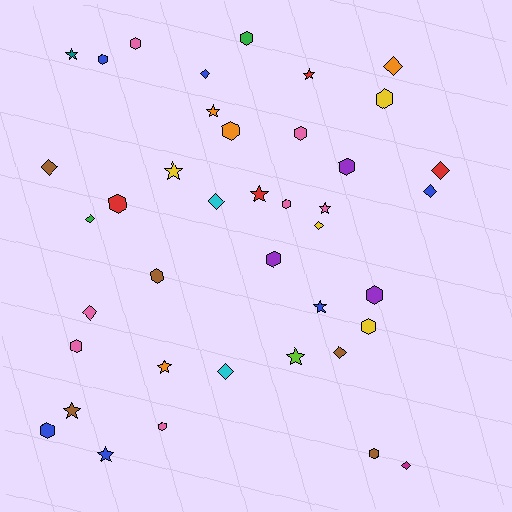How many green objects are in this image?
There are 2 green objects.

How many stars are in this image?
There are 11 stars.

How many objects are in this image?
There are 40 objects.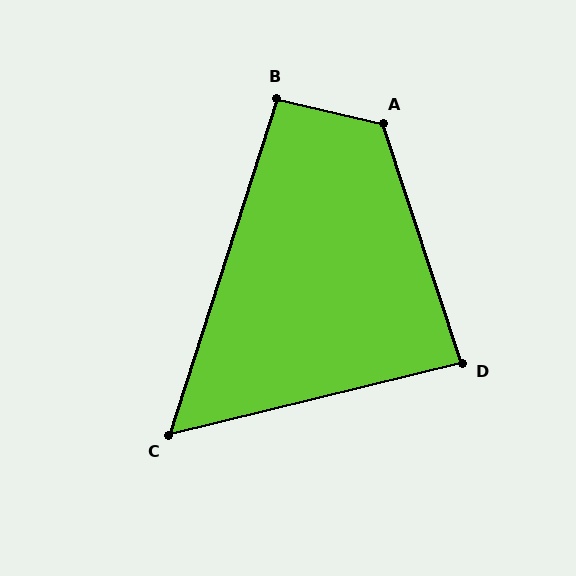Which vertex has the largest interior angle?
A, at approximately 121 degrees.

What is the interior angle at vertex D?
Approximately 85 degrees (approximately right).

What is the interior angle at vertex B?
Approximately 95 degrees (approximately right).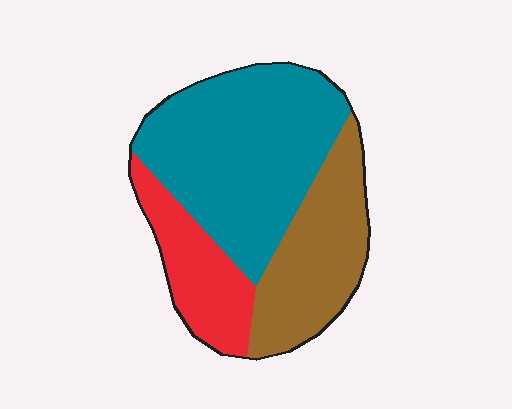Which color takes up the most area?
Teal, at roughly 50%.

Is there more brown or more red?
Brown.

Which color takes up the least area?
Red, at roughly 20%.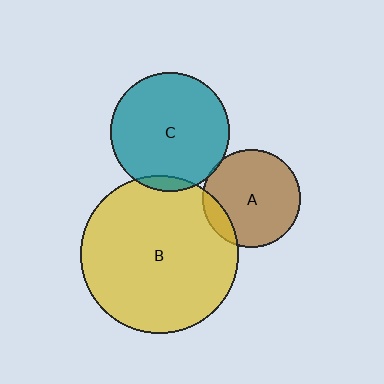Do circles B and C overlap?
Yes.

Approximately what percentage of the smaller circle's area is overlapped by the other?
Approximately 5%.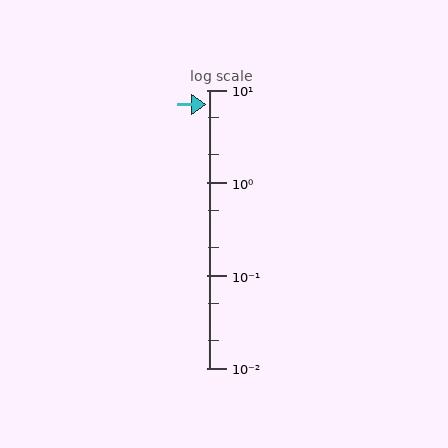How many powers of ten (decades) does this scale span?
The scale spans 3 decades, from 0.01 to 10.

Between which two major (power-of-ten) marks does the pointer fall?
The pointer is between 1 and 10.